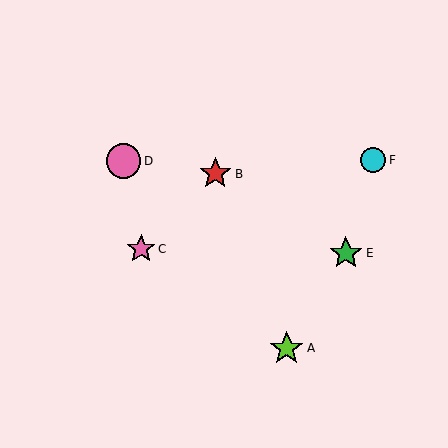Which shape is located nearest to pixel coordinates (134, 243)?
The pink star (labeled C) at (141, 249) is nearest to that location.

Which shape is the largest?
The pink circle (labeled D) is the largest.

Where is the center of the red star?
The center of the red star is at (215, 174).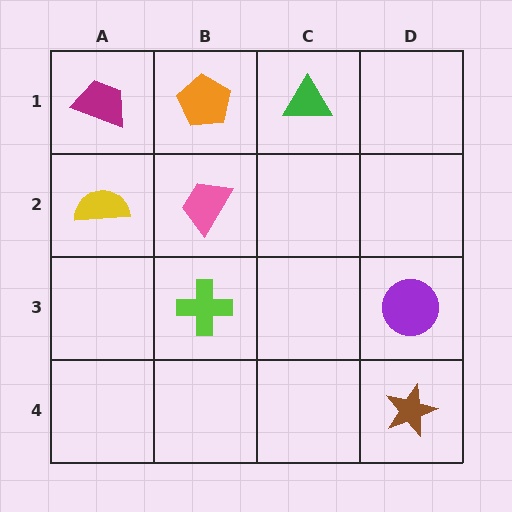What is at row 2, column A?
A yellow semicircle.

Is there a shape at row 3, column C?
No, that cell is empty.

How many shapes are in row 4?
1 shape.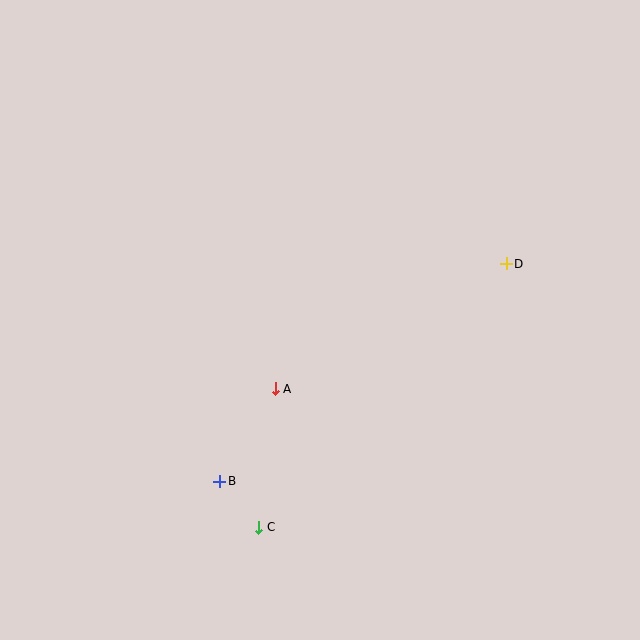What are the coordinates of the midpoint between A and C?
The midpoint between A and C is at (267, 458).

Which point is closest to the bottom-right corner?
Point C is closest to the bottom-right corner.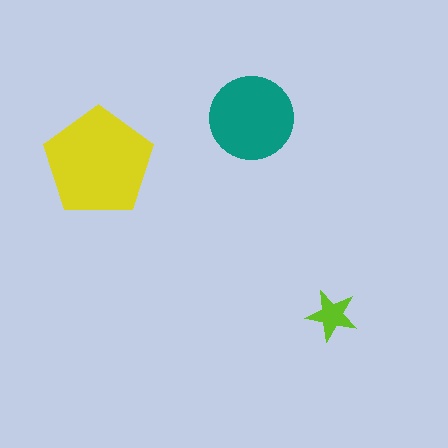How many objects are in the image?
There are 3 objects in the image.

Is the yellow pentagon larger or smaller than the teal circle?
Larger.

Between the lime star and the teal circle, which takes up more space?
The teal circle.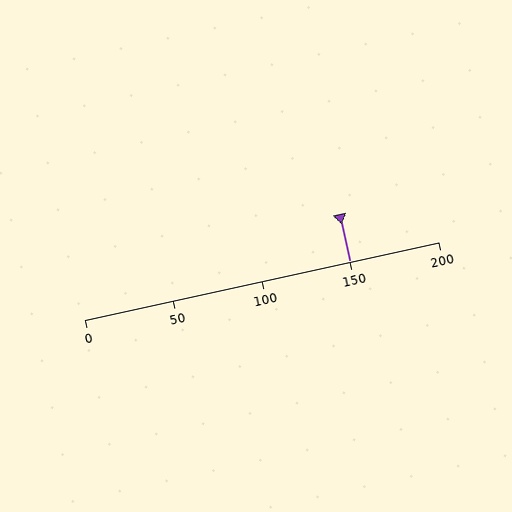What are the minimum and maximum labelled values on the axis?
The axis runs from 0 to 200.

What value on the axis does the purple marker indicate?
The marker indicates approximately 150.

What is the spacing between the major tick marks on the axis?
The major ticks are spaced 50 apart.